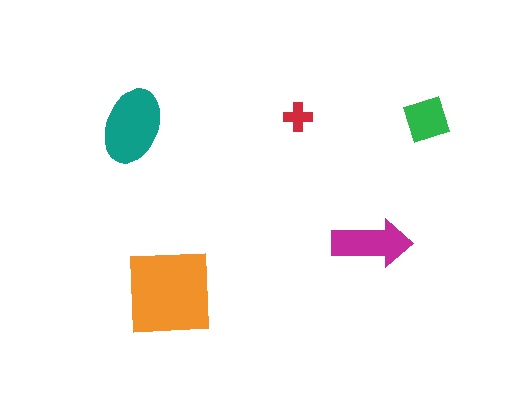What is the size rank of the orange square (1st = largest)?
1st.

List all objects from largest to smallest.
The orange square, the teal ellipse, the magenta arrow, the green square, the red cross.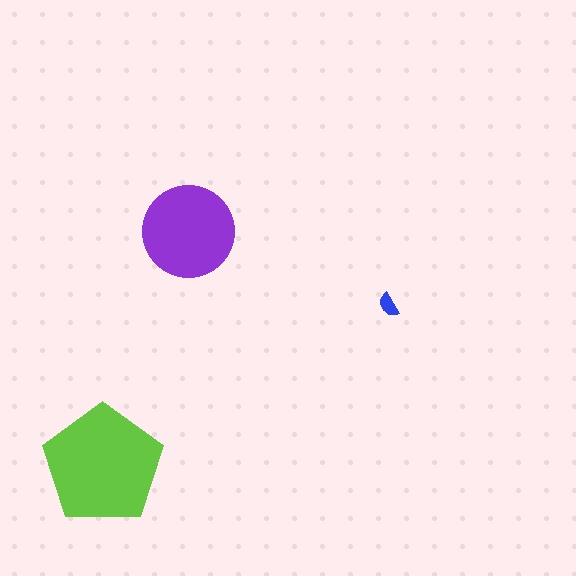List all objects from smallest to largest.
The blue semicircle, the purple circle, the lime pentagon.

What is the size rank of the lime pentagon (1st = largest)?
1st.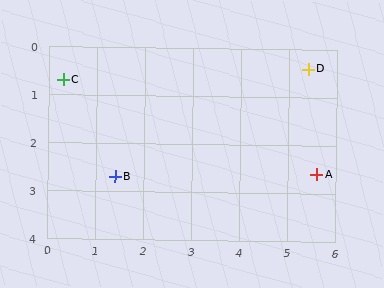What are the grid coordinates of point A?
Point A is at approximately (5.6, 2.6).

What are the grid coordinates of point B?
Point B is at approximately (1.4, 2.7).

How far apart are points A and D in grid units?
Points A and D are about 2.2 grid units apart.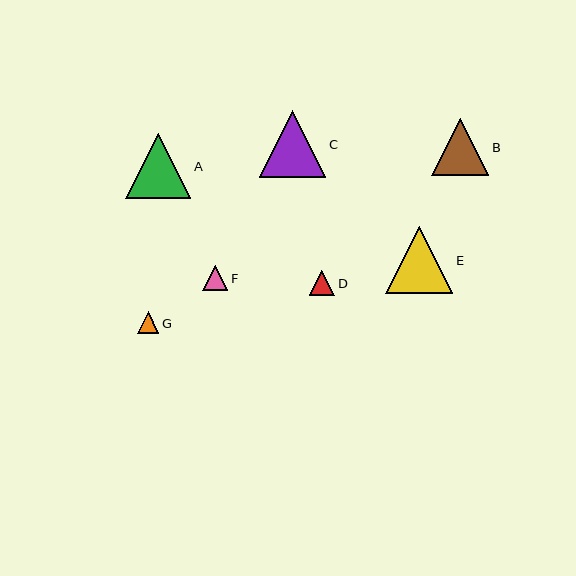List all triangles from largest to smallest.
From largest to smallest: E, C, A, B, D, F, G.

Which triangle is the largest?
Triangle E is the largest with a size of approximately 67 pixels.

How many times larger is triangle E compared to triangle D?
Triangle E is approximately 2.6 times the size of triangle D.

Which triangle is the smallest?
Triangle G is the smallest with a size of approximately 21 pixels.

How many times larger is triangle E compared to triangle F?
Triangle E is approximately 2.7 times the size of triangle F.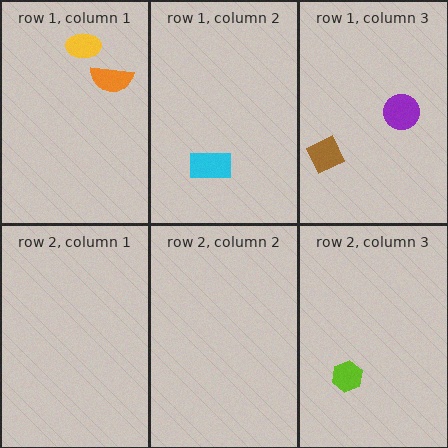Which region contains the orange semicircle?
The row 1, column 1 region.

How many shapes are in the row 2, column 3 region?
1.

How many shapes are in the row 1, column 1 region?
2.